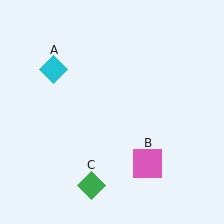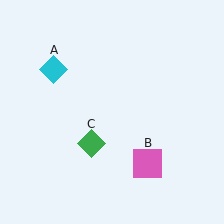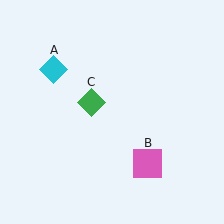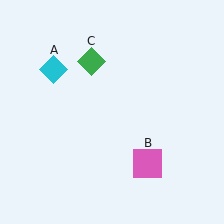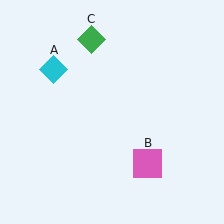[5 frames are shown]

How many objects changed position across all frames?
1 object changed position: green diamond (object C).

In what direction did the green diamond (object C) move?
The green diamond (object C) moved up.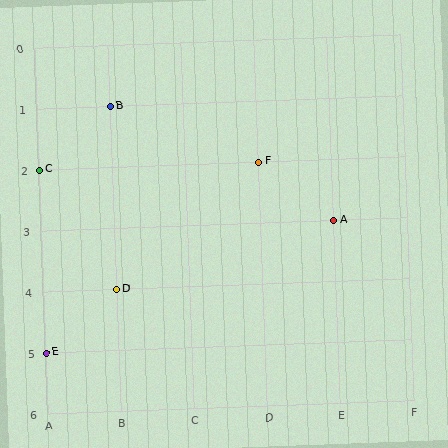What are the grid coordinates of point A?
Point A is at grid coordinates (E, 3).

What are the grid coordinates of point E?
Point E is at grid coordinates (A, 5).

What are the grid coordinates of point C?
Point C is at grid coordinates (A, 2).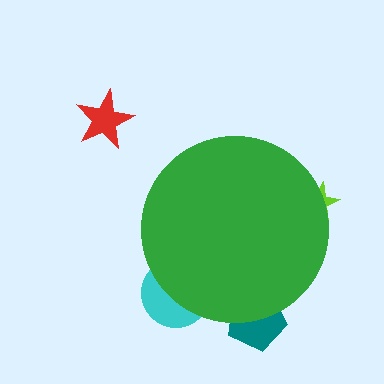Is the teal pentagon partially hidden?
Yes, the teal pentagon is partially hidden behind the green circle.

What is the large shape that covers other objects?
A green circle.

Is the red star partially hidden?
No, the red star is fully visible.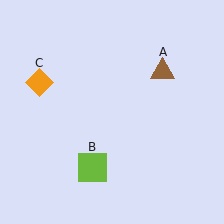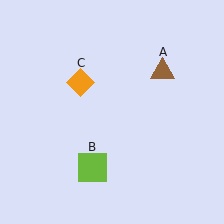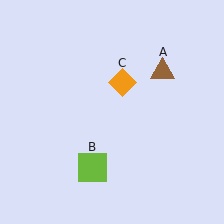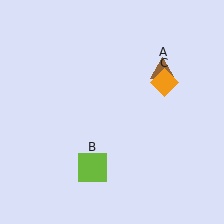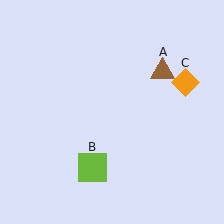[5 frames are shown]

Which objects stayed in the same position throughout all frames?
Brown triangle (object A) and lime square (object B) remained stationary.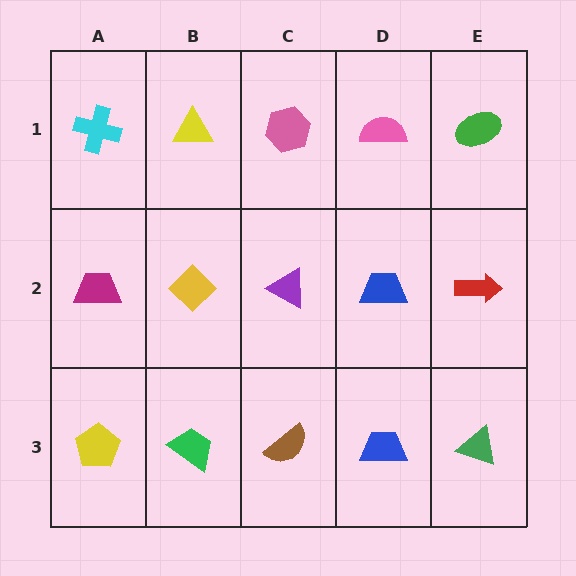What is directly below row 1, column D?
A blue trapezoid.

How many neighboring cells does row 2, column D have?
4.